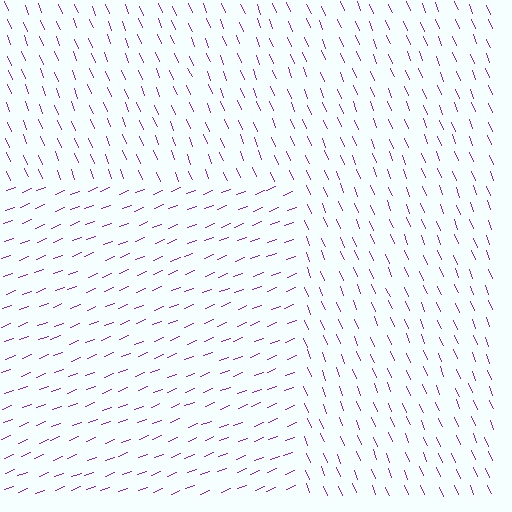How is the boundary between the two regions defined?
The boundary is defined purely by a change in line orientation (approximately 89 degrees difference). All lines are the same color and thickness.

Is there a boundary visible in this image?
Yes, there is a texture boundary formed by a change in line orientation.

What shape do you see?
I see a rectangle.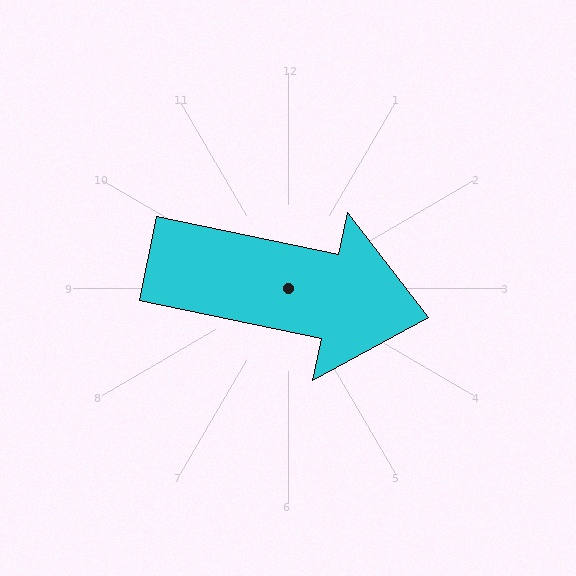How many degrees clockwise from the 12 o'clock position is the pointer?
Approximately 102 degrees.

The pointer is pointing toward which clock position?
Roughly 3 o'clock.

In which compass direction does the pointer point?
East.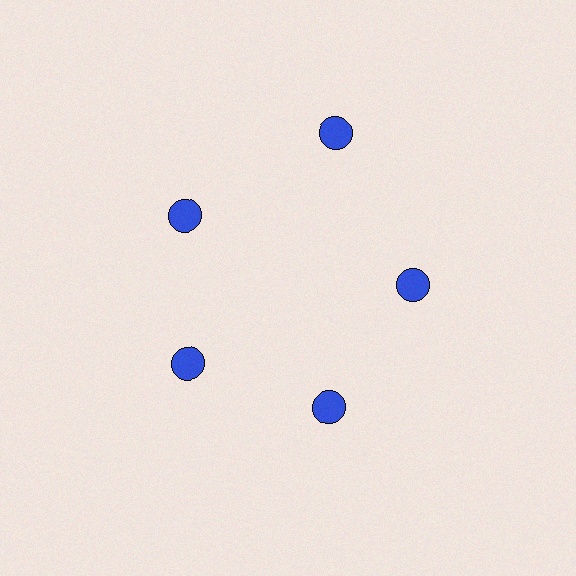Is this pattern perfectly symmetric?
No. The 5 blue circles are arranged in a ring, but one element near the 1 o'clock position is pushed outward from the center, breaking the 5-fold rotational symmetry.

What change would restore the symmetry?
The symmetry would be restored by moving it inward, back onto the ring so that all 5 circles sit at equal angles and equal distance from the center.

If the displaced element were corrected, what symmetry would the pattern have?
It would have 5-fold rotational symmetry — the pattern would map onto itself every 72 degrees.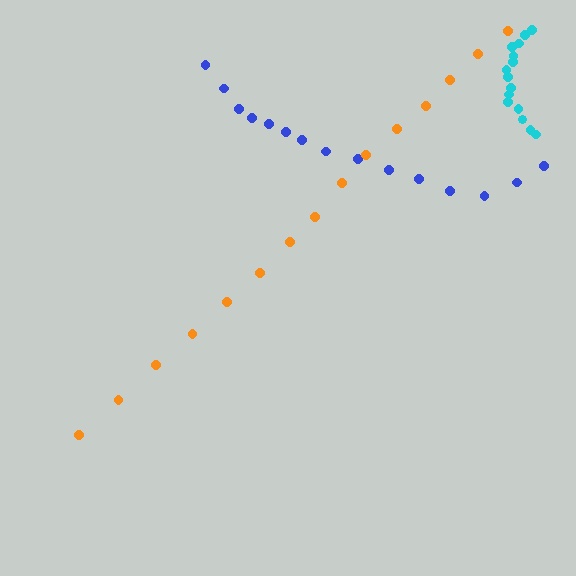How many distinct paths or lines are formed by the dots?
There are 3 distinct paths.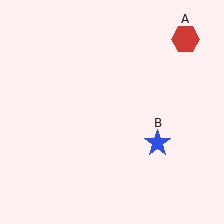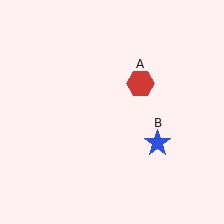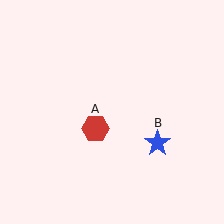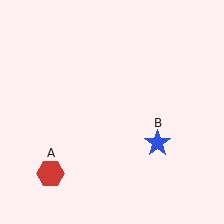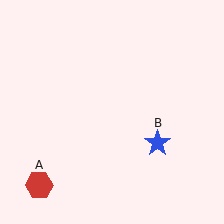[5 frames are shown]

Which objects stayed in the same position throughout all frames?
Blue star (object B) remained stationary.